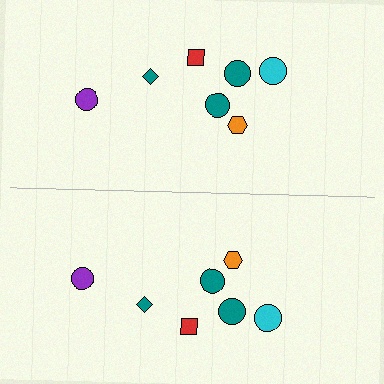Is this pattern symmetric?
Yes, this pattern has bilateral (reflection) symmetry.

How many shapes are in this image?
There are 14 shapes in this image.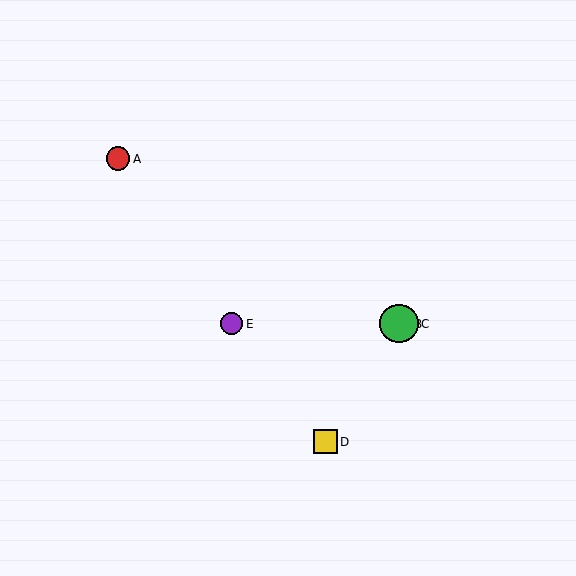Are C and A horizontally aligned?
No, C is at y≈324 and A is at y≈159.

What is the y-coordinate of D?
Object D is at y≈442.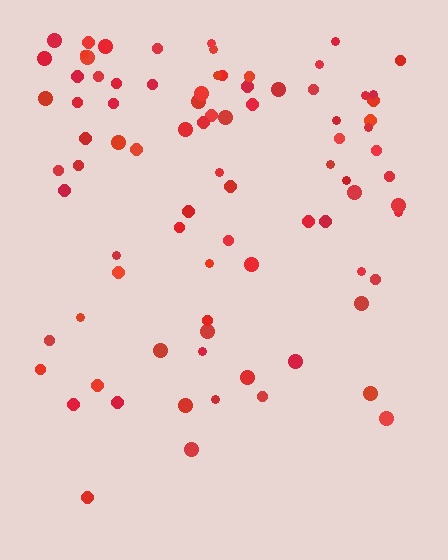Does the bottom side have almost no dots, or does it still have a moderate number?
Still a moderate number, just noticeably fewer than the top.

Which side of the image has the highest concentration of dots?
The top.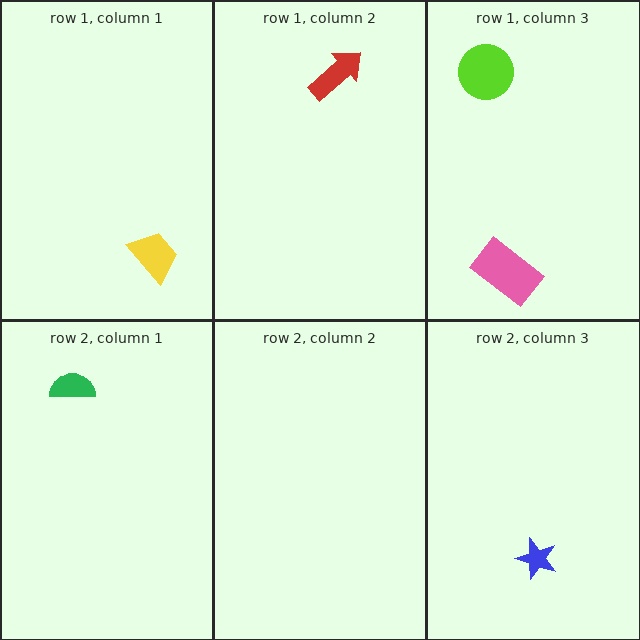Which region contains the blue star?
The row 2, column 3 region.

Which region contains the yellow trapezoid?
The row 1, column 1 region.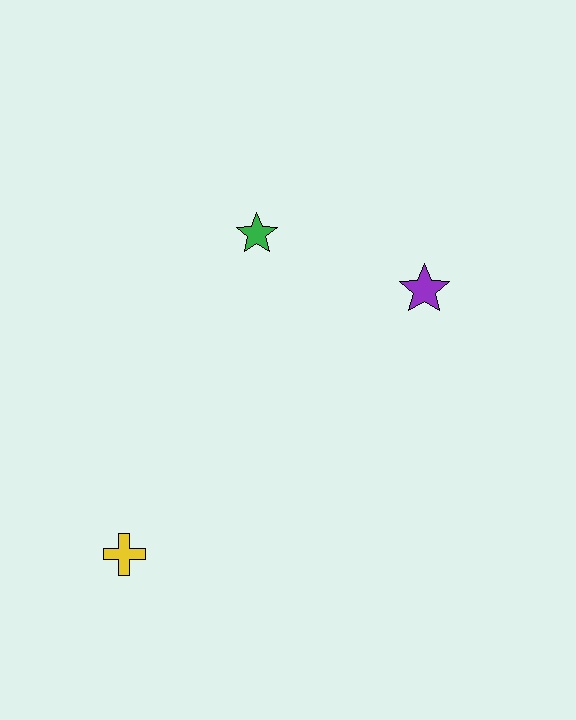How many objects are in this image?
There are 3 objects.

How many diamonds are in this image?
There are no diamonds.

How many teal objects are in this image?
There are no teal objects.